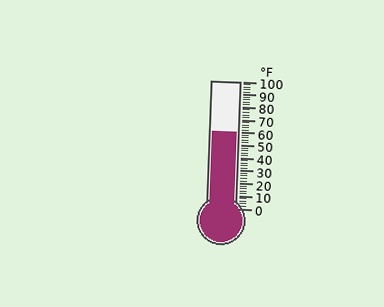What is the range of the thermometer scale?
The thermometer scale ranges from 0°F to 100°F.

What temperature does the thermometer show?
The thermometer shows approximately 60°F.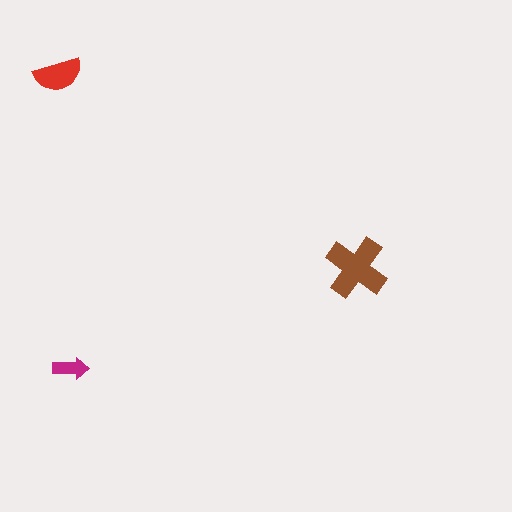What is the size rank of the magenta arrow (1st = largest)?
3rd.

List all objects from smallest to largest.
The magenta arrow, the red semicircle, the brown cross.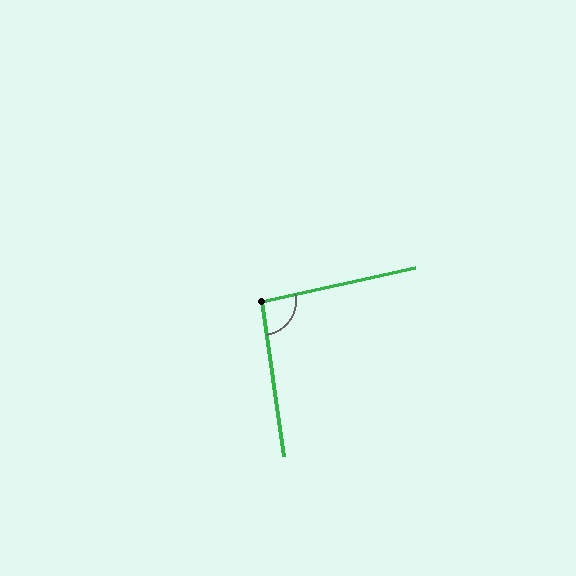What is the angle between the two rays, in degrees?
Approximately 94 degrees.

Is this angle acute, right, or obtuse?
It is approximately a right angle.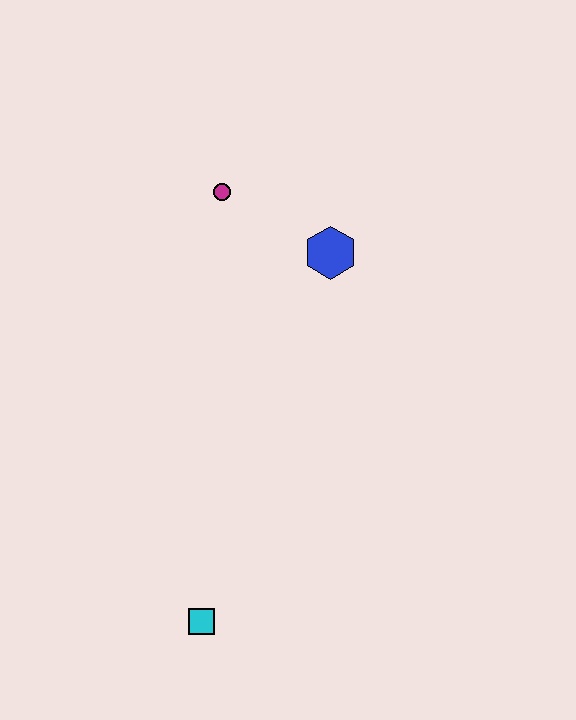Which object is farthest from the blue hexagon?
The cyan square is farthest from the blue hexagon.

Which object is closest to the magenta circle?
The blue hexagon is closest to the magenta circle.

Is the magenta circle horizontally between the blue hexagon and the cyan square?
Yes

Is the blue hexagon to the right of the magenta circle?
Yes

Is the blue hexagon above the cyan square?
Yes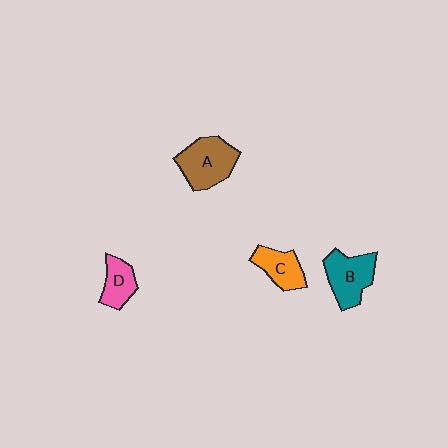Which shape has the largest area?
Shape A (brown).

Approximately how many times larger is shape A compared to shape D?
Approximately 1.7 times.